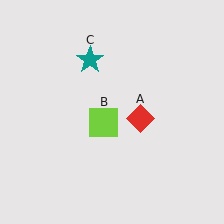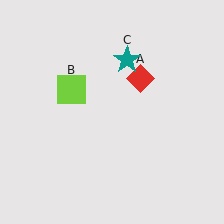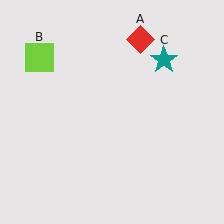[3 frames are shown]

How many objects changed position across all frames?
3 objects changed position: red diamond (object A), lime square (object B), teal star (object C).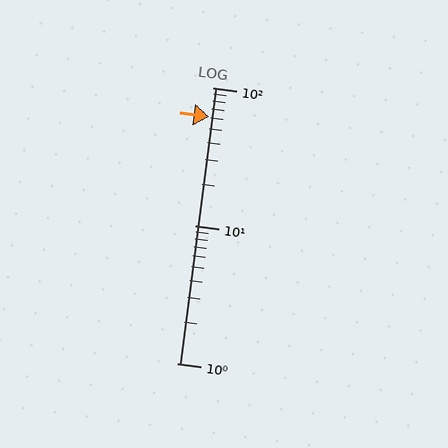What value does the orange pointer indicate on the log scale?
The pointer indicates approximately 61.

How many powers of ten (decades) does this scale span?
The scale spans 2 decades, from 1 to 100.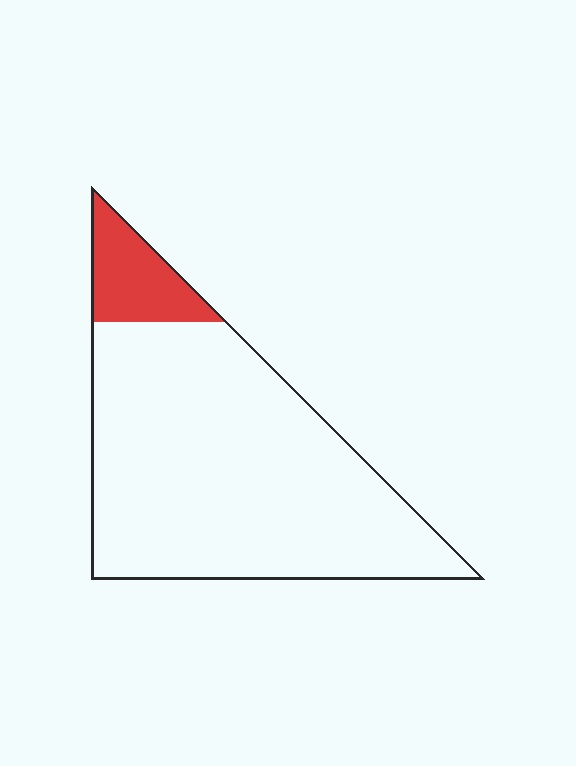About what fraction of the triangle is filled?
About one eighth (1/8).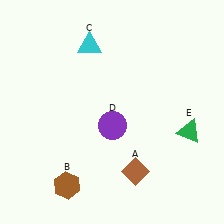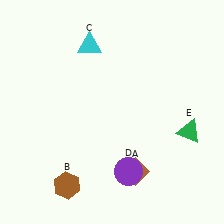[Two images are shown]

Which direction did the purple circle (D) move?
The purple circle (D) moved down.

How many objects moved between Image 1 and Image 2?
1 object moved between the two images.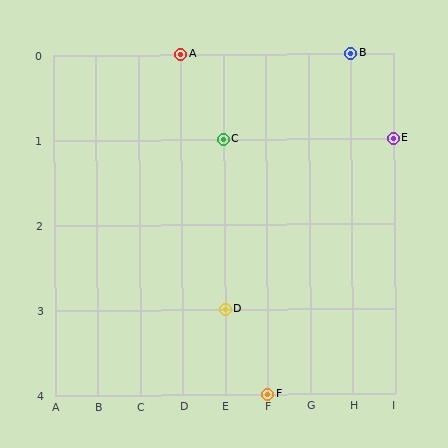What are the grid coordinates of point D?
Point D is at grid coordinates (E, 3).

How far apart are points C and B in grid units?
Points C and B are 3 columns and 1 row apart (about 3.2 grid units diagonally).